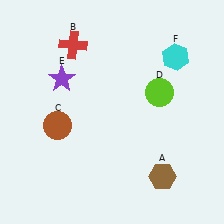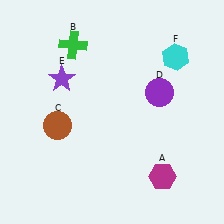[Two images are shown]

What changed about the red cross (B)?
In Image 1, B is red. In Image 2, it changed to green.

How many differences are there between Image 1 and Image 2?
There are 3 differences between the two images.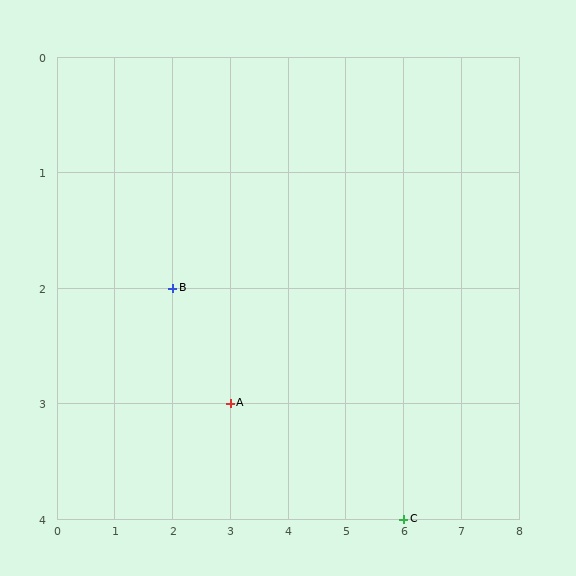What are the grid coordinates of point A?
Point A is at grid coordinates (3, 3).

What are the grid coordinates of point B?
Point B is at grid coordinates (2, 2).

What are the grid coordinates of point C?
Point C is at grid coordinates (6, 4).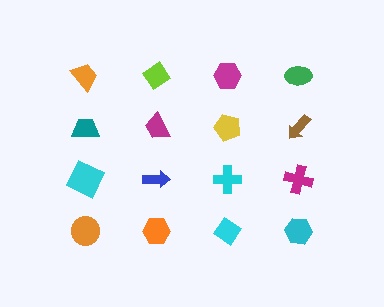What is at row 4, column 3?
A cyan diamond.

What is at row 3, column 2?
A blue arrow.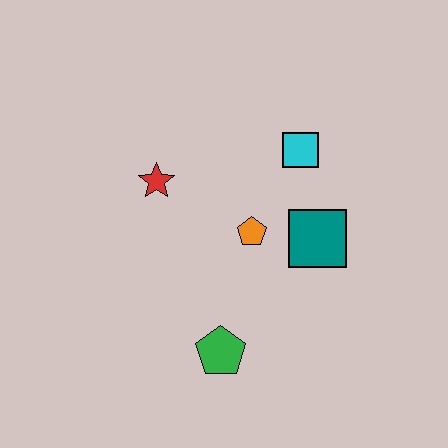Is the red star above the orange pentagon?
Yes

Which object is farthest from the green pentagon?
The cyan square is farthest from the green pentagon.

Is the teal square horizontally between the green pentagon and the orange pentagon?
No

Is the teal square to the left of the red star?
No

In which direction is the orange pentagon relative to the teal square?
The orange pentagon is to the left of the teal square.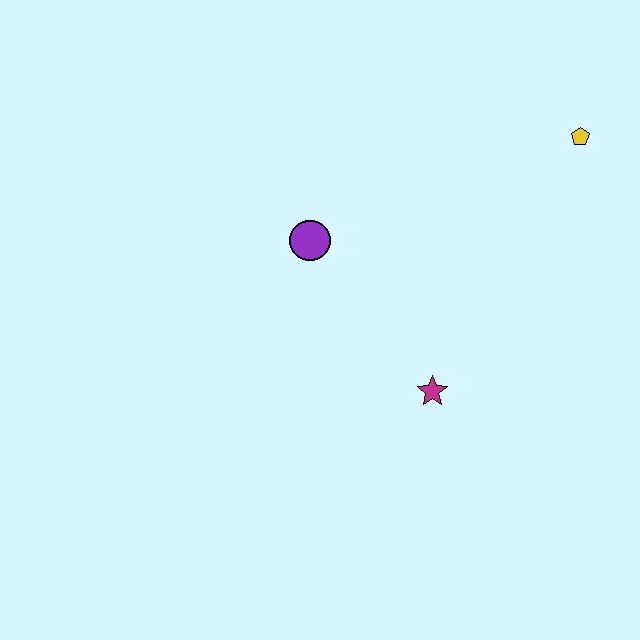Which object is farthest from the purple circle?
The yellow pentagon is farthest from the purple circle.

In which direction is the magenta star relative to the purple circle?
The magenta star is below the purple circle.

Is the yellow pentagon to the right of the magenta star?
Yes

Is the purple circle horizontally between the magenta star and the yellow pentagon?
No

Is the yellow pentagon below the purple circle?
No